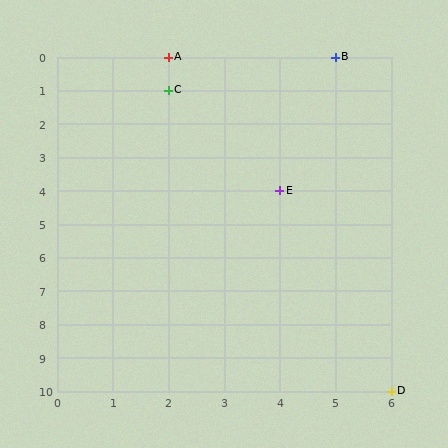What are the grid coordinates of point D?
Point D is at grid coordinates (6, 10).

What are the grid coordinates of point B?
Point B is at grid coordinates (5, 0).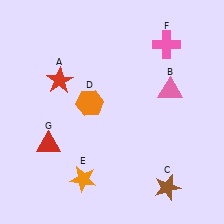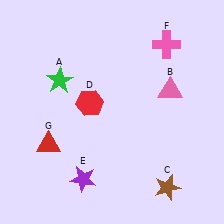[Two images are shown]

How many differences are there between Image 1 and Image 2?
There are 3 differences between the two images.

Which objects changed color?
A changed from red to green. D changed from orange to red. E changed from orange to purple.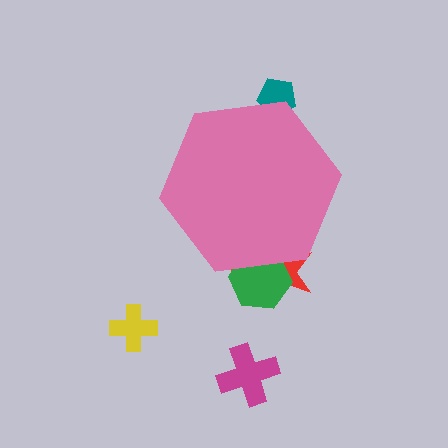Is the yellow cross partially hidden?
No, the yellow cross is fully visible.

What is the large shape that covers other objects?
A pink hexagon.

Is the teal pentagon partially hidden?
Yes, the teal pentagon is partially hidden behind the pink hexagon.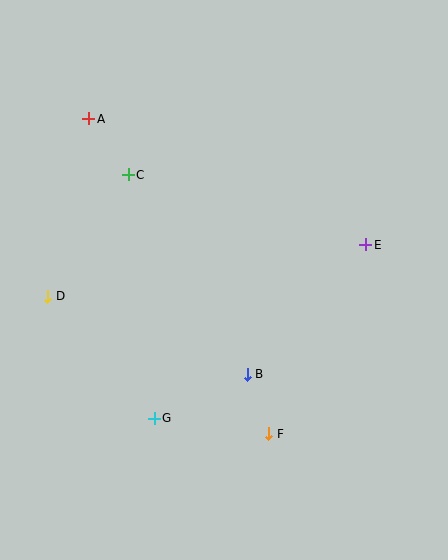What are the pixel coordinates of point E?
Point E is at (366, 245).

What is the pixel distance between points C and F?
The distance between C and F is 295 pixels.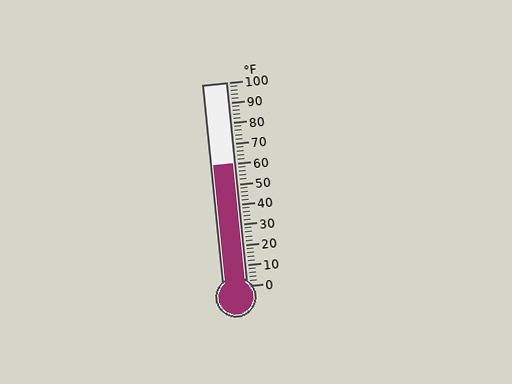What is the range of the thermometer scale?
The thermometer scale ranges from 0°F to 100°F.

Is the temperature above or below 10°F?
The temperature is above 10°F.